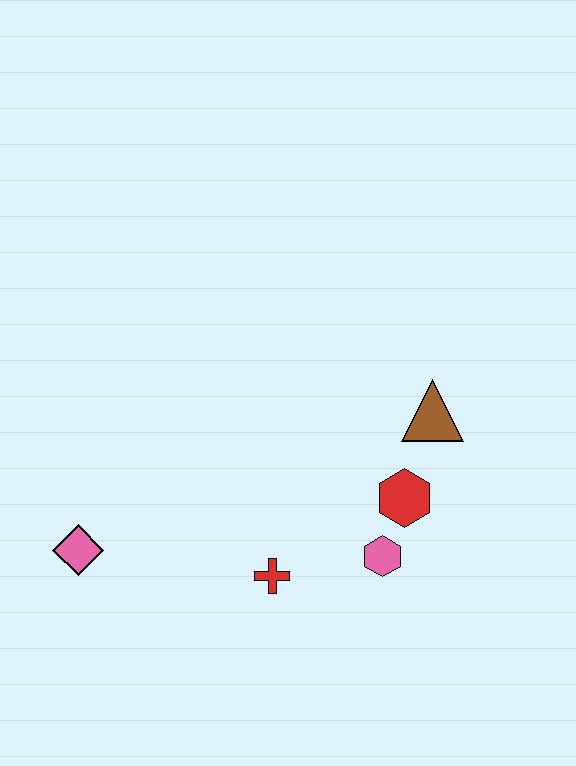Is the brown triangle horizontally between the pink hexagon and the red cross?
No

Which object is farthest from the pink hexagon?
The pink diamond is farthest from the pink hexagon.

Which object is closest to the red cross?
The pink hexagon is closest to the red cross.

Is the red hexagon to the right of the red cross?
Yes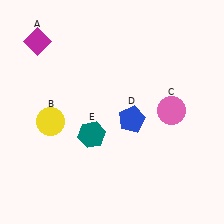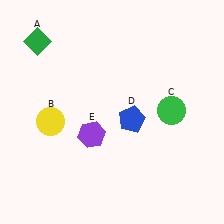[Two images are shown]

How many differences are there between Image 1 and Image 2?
There are 3 differences between the two images.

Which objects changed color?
A changed from magenta to green. C changed from pink to green. E changed from teal to purple.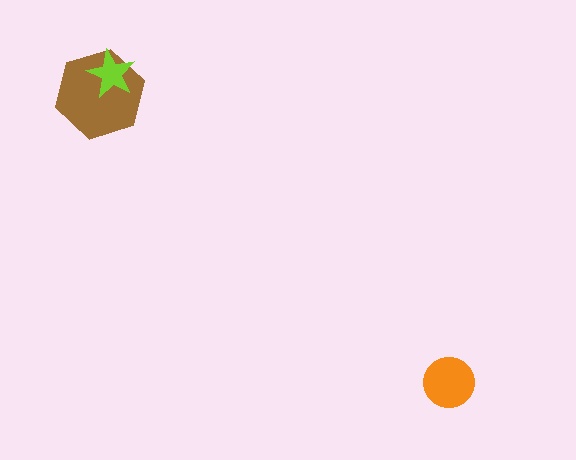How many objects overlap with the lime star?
1 object overlaps with the lime star.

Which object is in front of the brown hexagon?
The lime star is in front of the brown hexagon.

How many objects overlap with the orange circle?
0 objects overlap with the orange circle.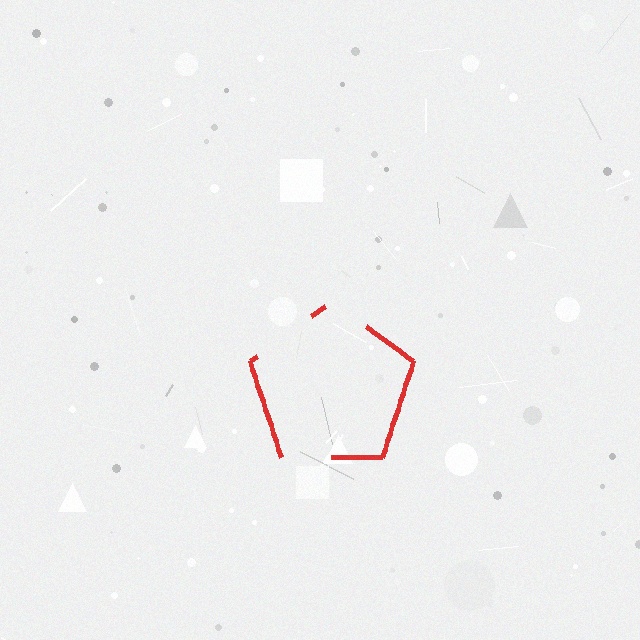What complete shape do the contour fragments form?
The contour fragments form a pentagon.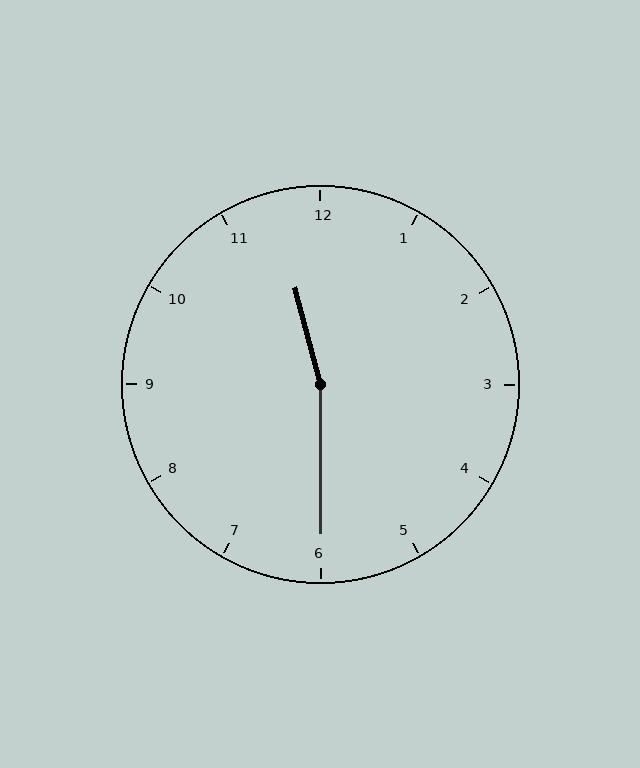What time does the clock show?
11:30.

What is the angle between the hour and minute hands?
Approximately 165 degrees.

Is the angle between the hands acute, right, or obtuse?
It is obtuse.